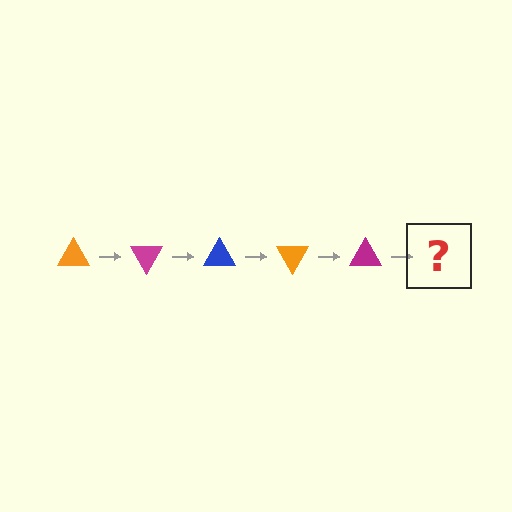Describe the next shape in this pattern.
It should be a blue triangle, rotated 300 degrees from the start.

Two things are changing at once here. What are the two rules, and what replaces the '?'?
The two rules are that it rotates 60 degrees each step and the color cycles through orange, magenta, and blue. The '?' should be a blue triangle, rotated 300 degrees from the start.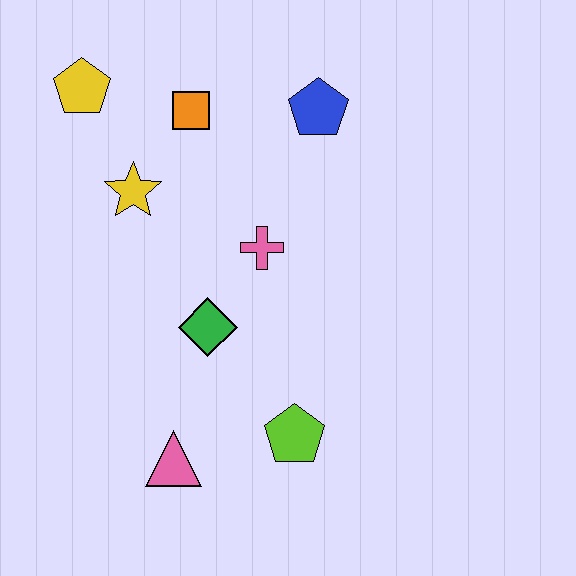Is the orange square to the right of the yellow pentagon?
Yes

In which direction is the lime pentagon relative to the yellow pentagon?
The lime pentagon is below the yellow pentagon.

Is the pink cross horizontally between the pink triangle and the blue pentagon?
Yes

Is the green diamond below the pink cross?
Yes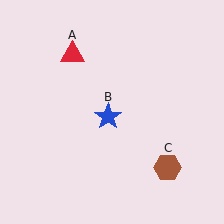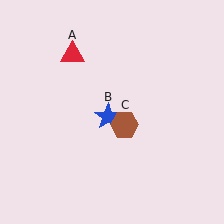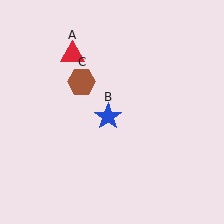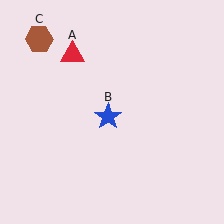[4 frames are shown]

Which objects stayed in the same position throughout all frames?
Red triangle (object A) and blue star (object B) remained stationary.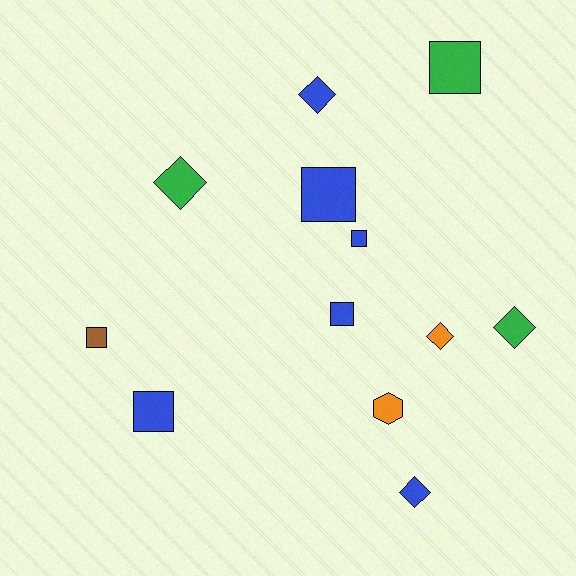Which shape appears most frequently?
Square, with 6 objects.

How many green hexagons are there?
There are no green hexagons.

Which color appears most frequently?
Blue, with 6 objects.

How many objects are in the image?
There are 12 objects.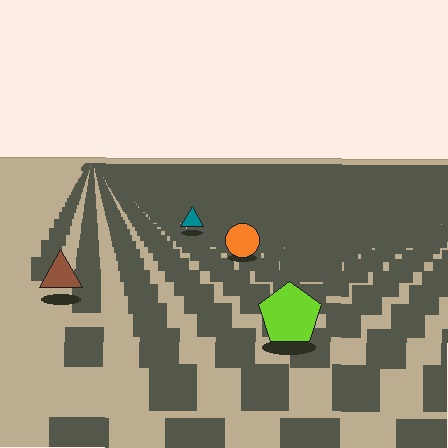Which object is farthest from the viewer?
The teal triangle is farthest from the viewer. It appears smaller and the ground texture around it is denser.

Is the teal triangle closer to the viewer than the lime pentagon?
No. The lime pentagon is closer — you can tell from the texture gradient: the ground texture is coarser near it.